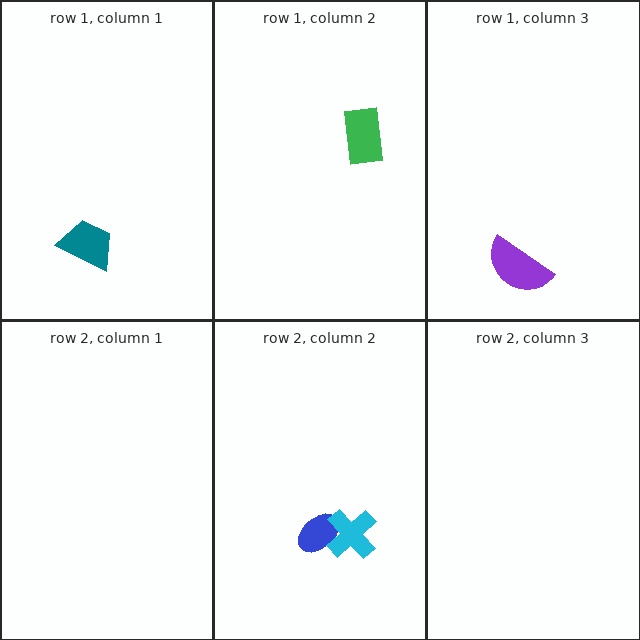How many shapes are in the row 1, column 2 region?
1.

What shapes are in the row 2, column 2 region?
The blue ellipse, the cyan cross.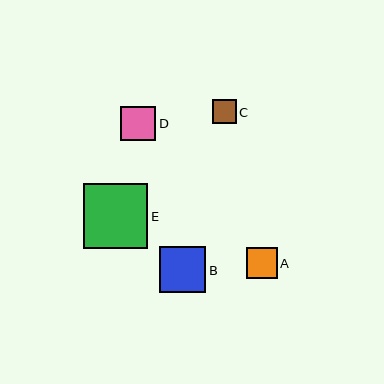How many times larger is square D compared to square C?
Square D is approximately 1.4 times the size of square C.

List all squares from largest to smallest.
From largest to smallest: E, B, D, A, C.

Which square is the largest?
Square E is the largest with a size of approximately 64 pixels.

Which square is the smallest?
Square C is the smallest with a size of approximately 24 pixels.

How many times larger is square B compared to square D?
Square B is approximately 1.3 times the size of square D.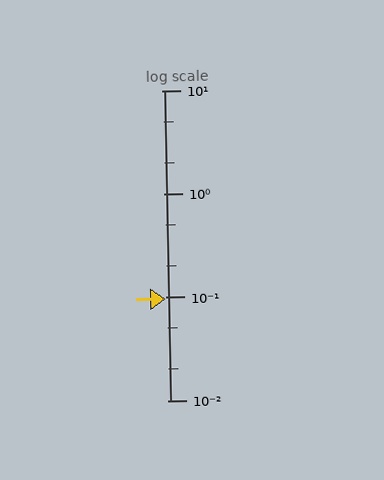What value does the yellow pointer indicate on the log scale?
The pointer indicates approximately 0.095.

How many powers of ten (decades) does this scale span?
The scale spans 3 decades, from 0.01 to 10.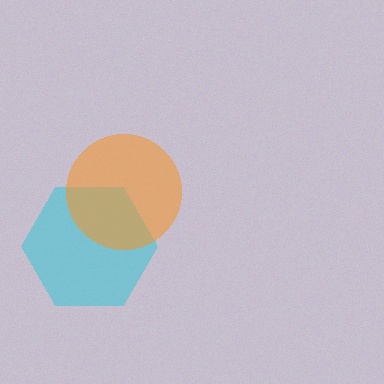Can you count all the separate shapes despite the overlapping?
Yes, there are 2 separate shapes.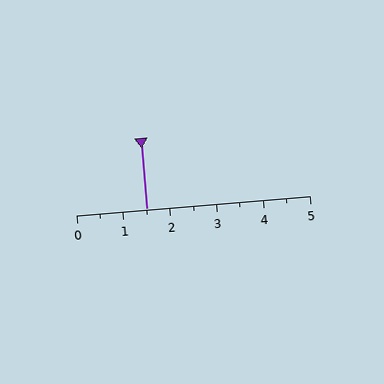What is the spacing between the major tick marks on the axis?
The major ticks are spaced 1 apart.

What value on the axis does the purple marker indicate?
The marker indicates approximately 1.5.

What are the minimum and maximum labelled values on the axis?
The axis runs from 0 to 5.